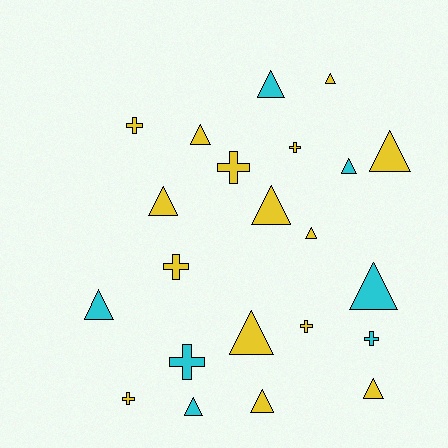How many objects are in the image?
There are 22 objects.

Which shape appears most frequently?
Triangle, with 14 objects.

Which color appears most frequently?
Yellow, with 15 objects.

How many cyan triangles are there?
There are 5 cyan triangles.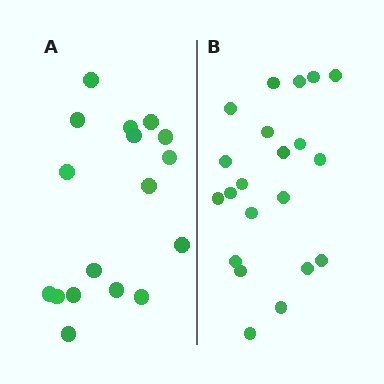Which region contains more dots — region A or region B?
Region B (the right region) has more dots.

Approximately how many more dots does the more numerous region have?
Region B has about 4 more dots than region A.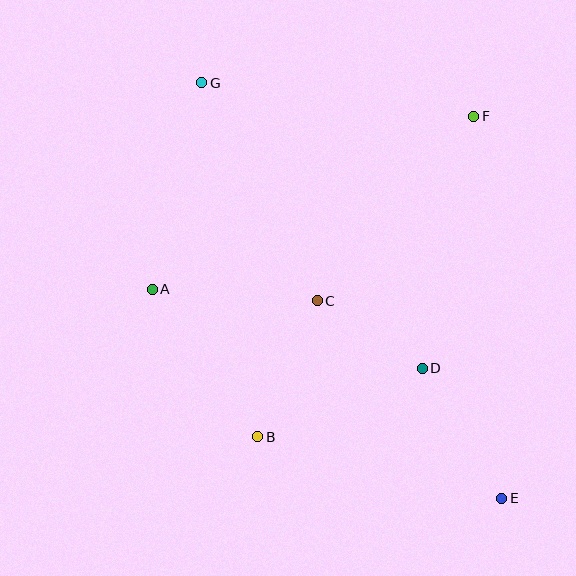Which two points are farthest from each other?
Points E and G are farthest from each other.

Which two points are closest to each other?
Points C and D are closest to each other.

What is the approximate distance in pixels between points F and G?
The distance between F and G is approximately 274 pixels.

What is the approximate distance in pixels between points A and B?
The distance between A and B is approximately 182 pixels.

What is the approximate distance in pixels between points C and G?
The distance between C and G is approximately 247 pixels.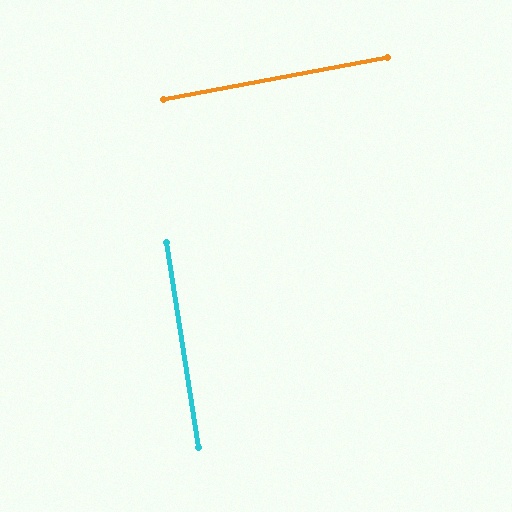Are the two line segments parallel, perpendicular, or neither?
Perpendicular — they meet at approximately 88°.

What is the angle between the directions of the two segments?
Approximately 88 degrees.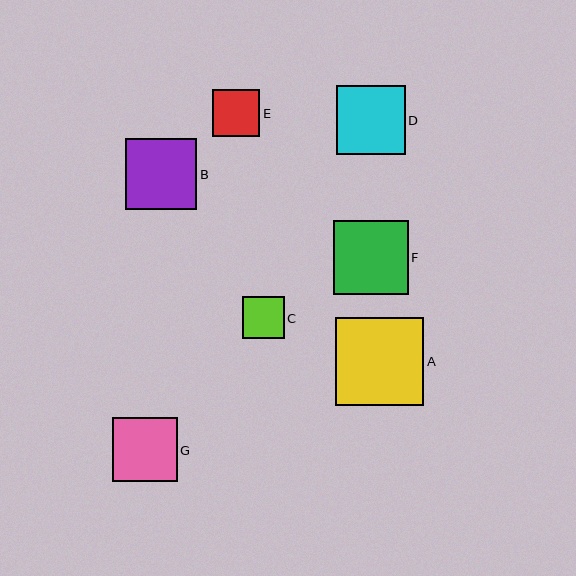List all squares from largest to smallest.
From largest to smallest: A, F, B, D, G, E, C.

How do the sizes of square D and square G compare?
Square D and square G are approximately the same size.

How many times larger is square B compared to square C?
Square B is approximately 1.7 times the size of square C.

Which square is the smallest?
Square C is the smallest with a size of approximately 42 pixels.